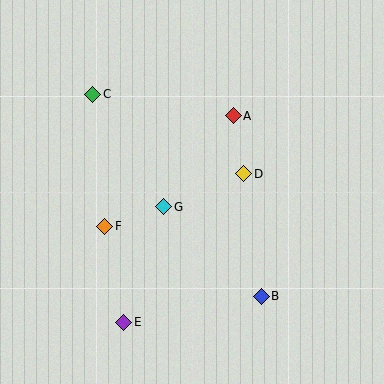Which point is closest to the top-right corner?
Point A is closest to the top-right corner.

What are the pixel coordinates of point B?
Point B is at (261, 296).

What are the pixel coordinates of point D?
Point D is at (244, 174).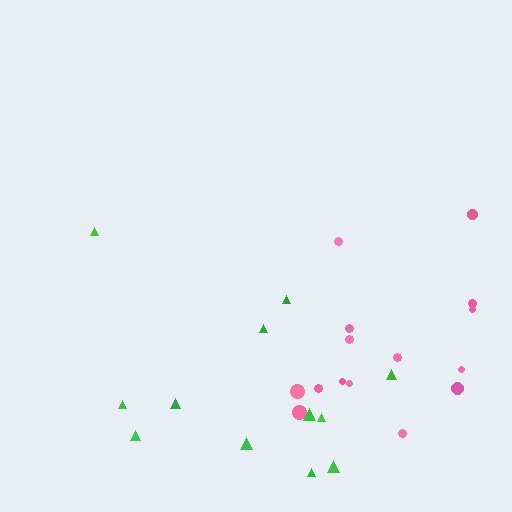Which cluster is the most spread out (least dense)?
Green.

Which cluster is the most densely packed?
Pink.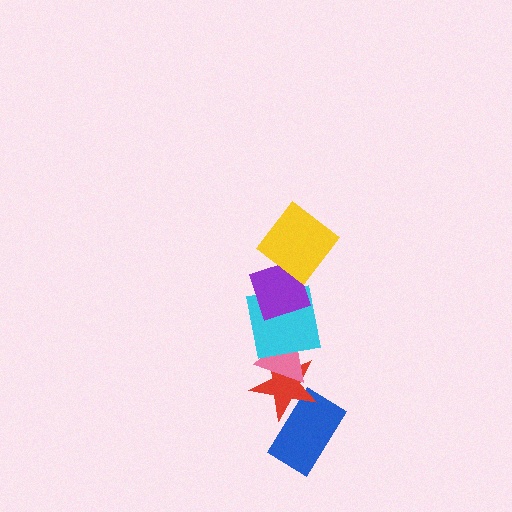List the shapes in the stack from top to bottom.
From top to bottom: the yellow diamond, the purple square, the cyan square, the pink triangle, the red star, the blue rectangle.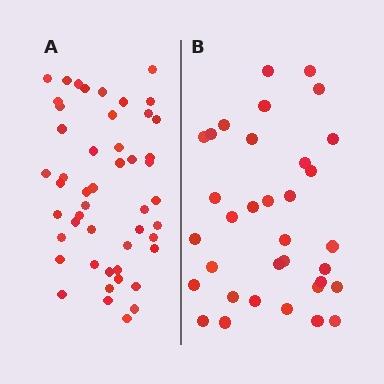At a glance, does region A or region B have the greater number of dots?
Region A (the left region) has more dots.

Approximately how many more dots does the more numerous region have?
Region A has approximately 15 more dots than region B.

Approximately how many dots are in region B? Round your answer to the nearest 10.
About 30 dots. (The exact count is 34, which rounds to 30.)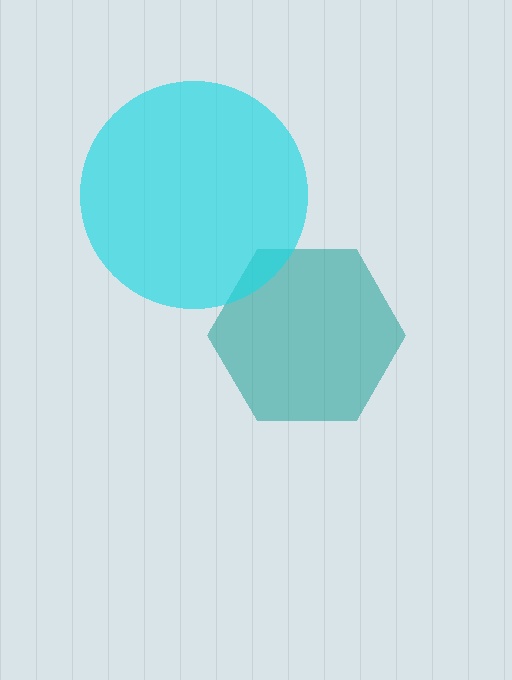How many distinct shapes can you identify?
There are 2 distinct shapes: a teal hexagon, a cyan circle.